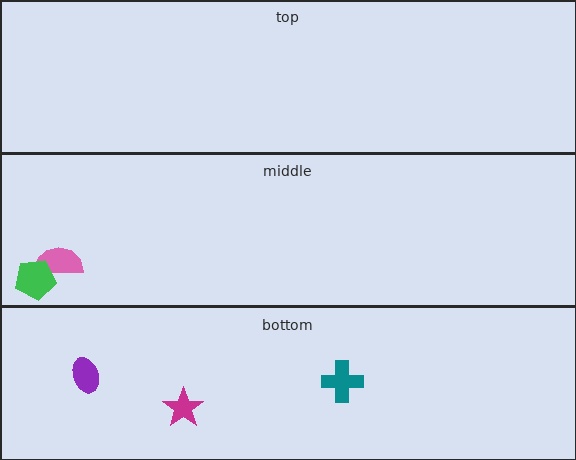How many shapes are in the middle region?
2.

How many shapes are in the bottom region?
3.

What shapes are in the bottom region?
The magenta star, the purple ellipse, the teal cross.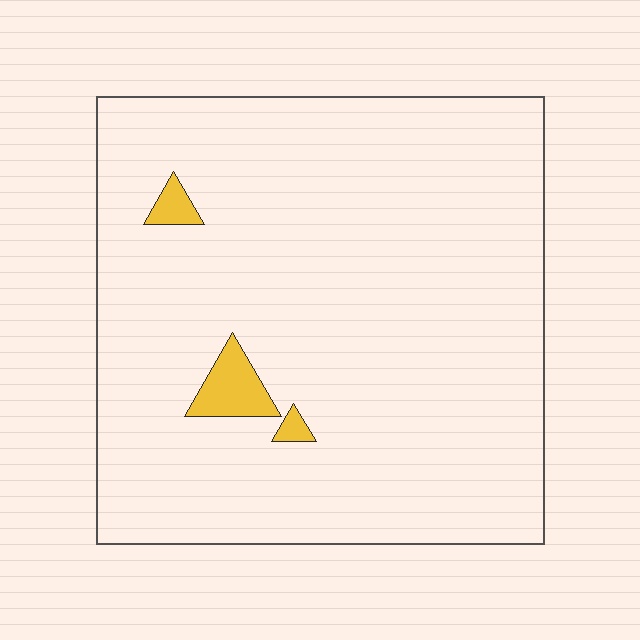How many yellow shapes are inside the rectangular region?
3.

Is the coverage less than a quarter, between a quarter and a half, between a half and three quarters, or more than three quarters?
Less than a quarter.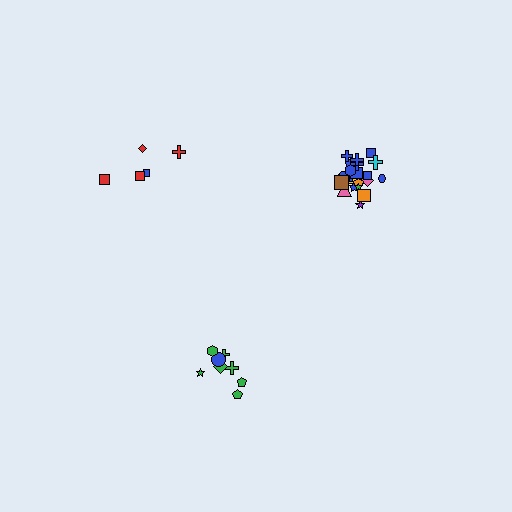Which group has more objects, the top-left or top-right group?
The top-right group.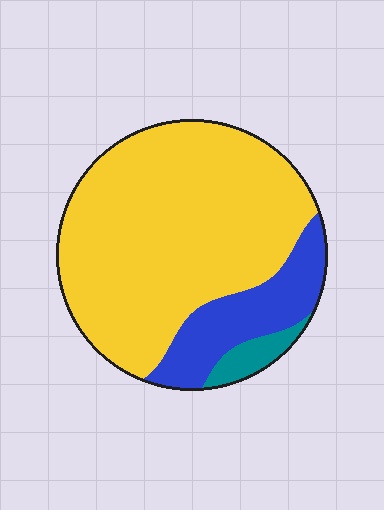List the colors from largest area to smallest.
From largest to smallest: yellow, blue, teal.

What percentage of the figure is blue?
Blue takes up less than a quarter of the figure.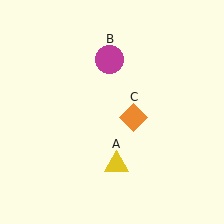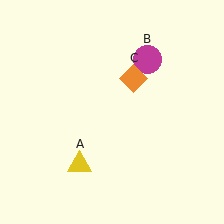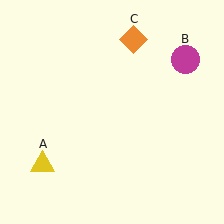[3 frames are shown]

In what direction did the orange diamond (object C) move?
The orange diamond (object C) moved up.